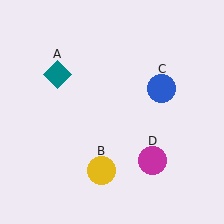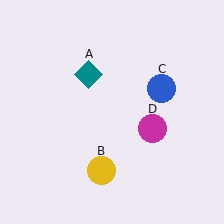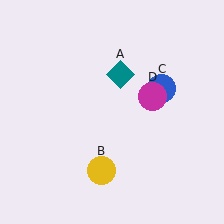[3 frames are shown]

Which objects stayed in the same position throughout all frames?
Yellow circle (object B) and blue circle (object C) remained stationary.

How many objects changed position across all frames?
2 objects changed position: teal diamond (object A), magenta circle (object D).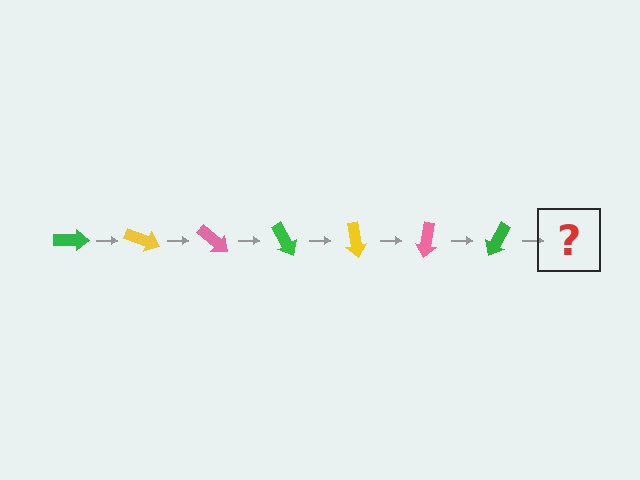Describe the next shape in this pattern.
It should be a yellow arrow, rotated 140 degrees from the start.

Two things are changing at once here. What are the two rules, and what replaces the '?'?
The two rules are that it rotates 20 degrees each step and the color cycles through green, yellow, and pink. The '?' should be a yellow arrow, rotated 140 degrees from the start.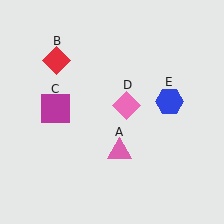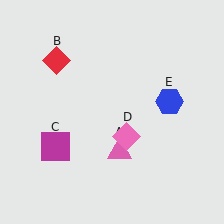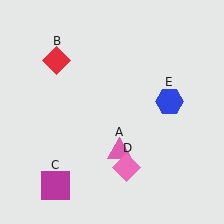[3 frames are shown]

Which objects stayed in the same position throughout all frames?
Pink triangle (object A) and red diamond (object B) and blue hexagon (object E) remained stationary.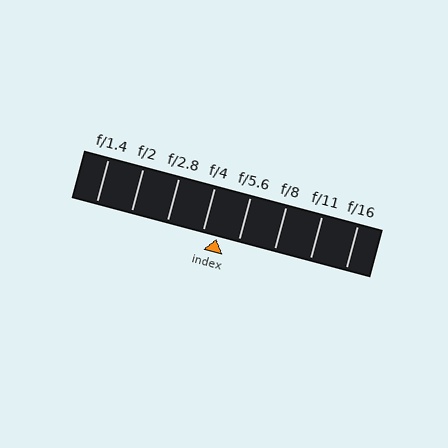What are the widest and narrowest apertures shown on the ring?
The widest aperture shown is f/1.4 and the narrowest is f/16.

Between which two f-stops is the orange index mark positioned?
The index mark is between f/4 and f/5.6.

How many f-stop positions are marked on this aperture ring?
There are 8 f-stop positions marked.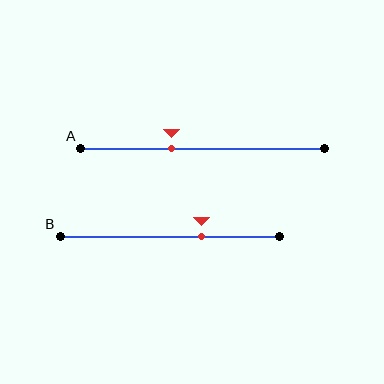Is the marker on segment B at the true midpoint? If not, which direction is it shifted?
No, the marker on segment B is shifted to the right by about 14% of the segment length.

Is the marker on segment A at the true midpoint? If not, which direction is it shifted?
No, the marker on segment A is shifted to the left by about 13% of the segment length.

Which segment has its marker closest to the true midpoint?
Segment A has its marker closest to the true midpoint.